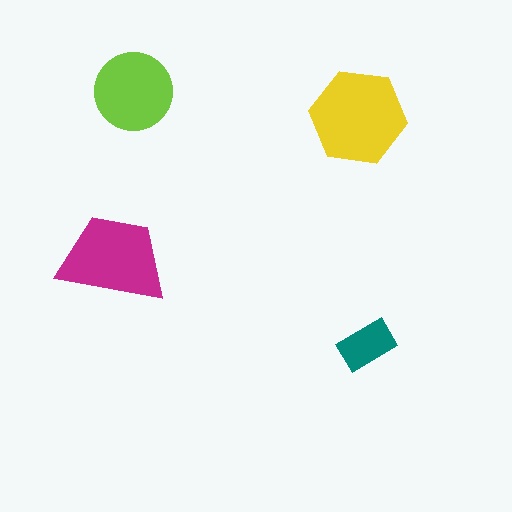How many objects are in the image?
There are 4 objects in the image.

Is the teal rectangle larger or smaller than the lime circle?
Smaller.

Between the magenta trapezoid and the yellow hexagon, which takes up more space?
The yellow hexagon.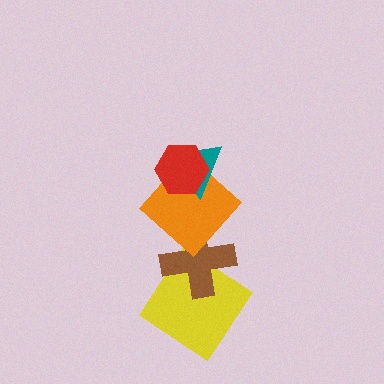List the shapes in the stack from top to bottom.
From top to bottom: the red hexagon, the teal triangle, the orange diamond, the brown cross, the yellow diamond.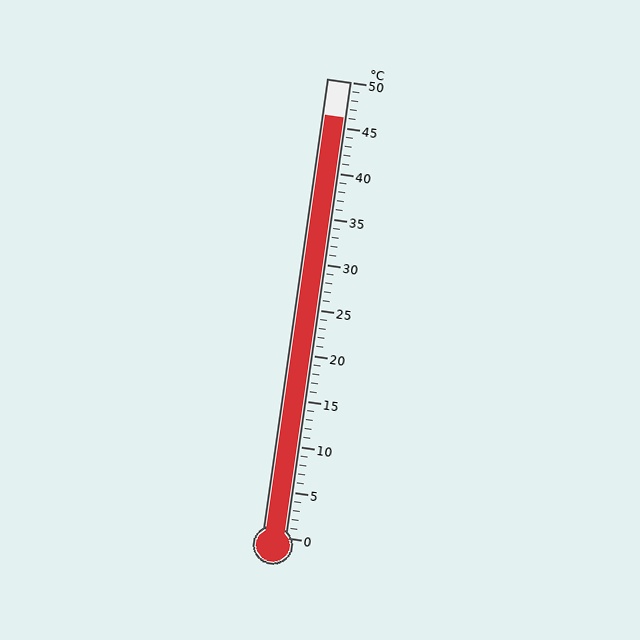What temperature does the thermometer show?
The thermometer shows approximately 46°C.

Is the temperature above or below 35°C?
The temperature is above 35°C.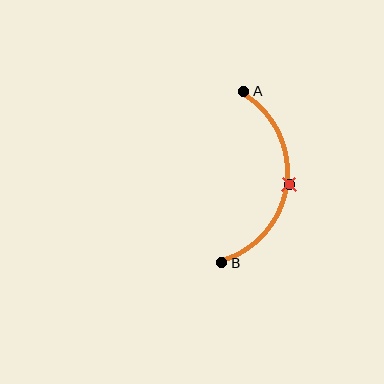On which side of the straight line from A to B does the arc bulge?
The arc bulges to the right of the straight line connecting A and B.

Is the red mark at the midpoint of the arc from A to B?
Yes. The red mark lies on the arc at equal arc-length from both A and B — it is the arc midpoint.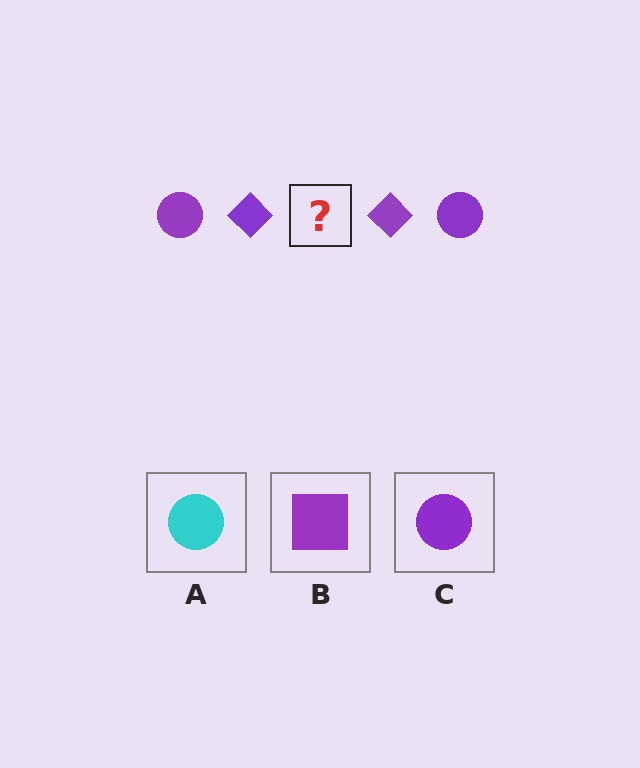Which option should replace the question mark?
Option C.